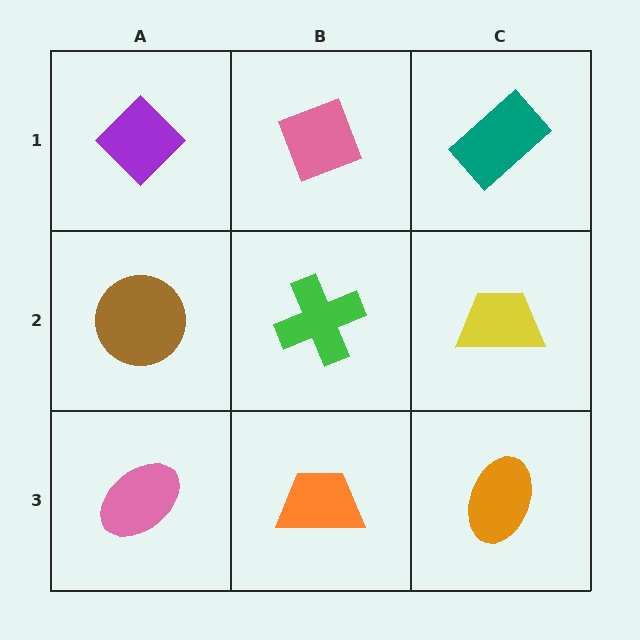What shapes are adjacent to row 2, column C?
A teal rectangle (row 1, column C), an orange ellipse (row 3, column C), a green cross (row 2, column B).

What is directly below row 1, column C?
A yellow trapezoid.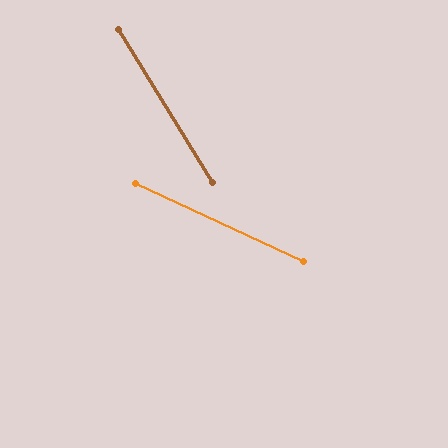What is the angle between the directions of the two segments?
Approximately 33 degrees.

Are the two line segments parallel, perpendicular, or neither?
Neither parallel nor perpendicular — they differ by about 33°.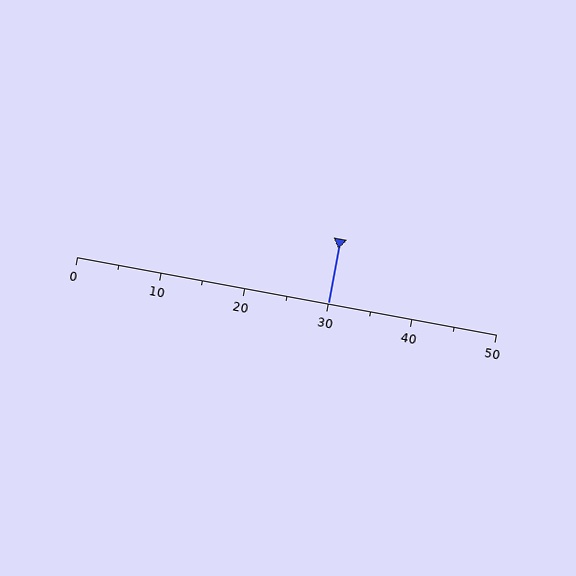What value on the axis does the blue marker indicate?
The marker indicates approximately 30.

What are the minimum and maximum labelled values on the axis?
The axis runs from 0 to 50.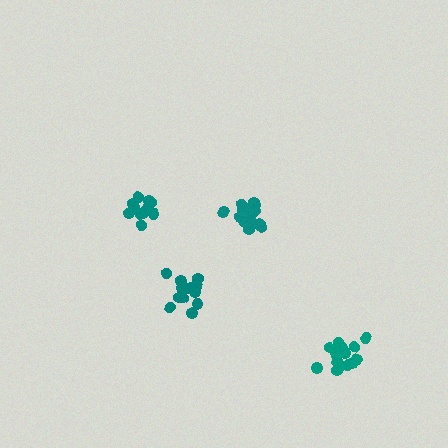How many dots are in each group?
Group 1: 15 dots, Group 2: 12 dots, Group 3: 15 dots, Group 4: 14 dots (56 total).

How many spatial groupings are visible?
There are 4 spatial groupings.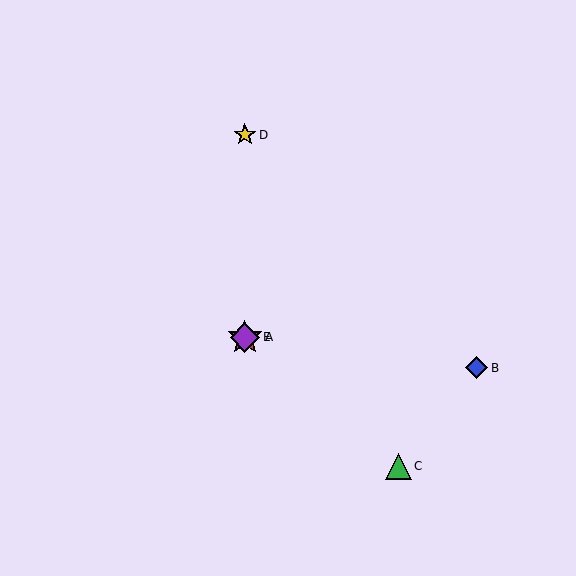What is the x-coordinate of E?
Object E is at x≈245.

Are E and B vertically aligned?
No, E is at x≈245 and B is at x≈477.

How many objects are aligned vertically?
3 objects (A, D, E) are aligned vertically.